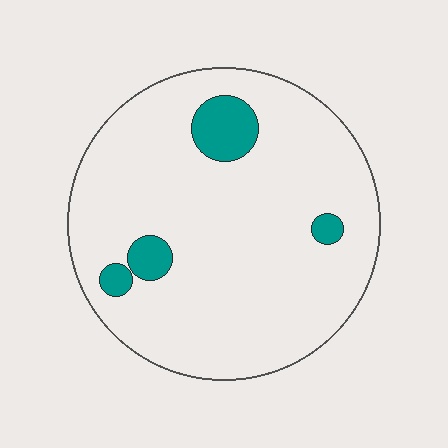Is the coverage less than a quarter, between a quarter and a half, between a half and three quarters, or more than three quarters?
Less than a quarter.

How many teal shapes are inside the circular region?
4.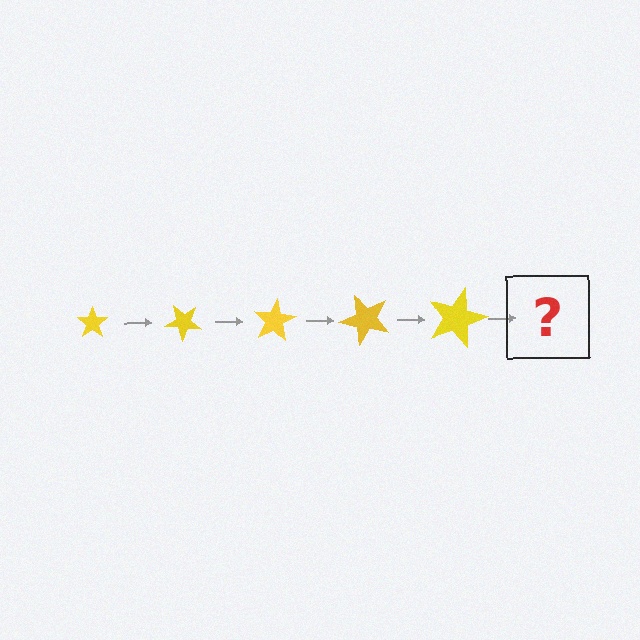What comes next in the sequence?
The next element should be a star, larger than the previous one and rotated 200 degrees from the start.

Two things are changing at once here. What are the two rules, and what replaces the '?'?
The two rules are that the star grows larger each step and it rotates 40 degrees each step. The '?' should be a star, larger than the previous one and rotated 200 degrees from the start.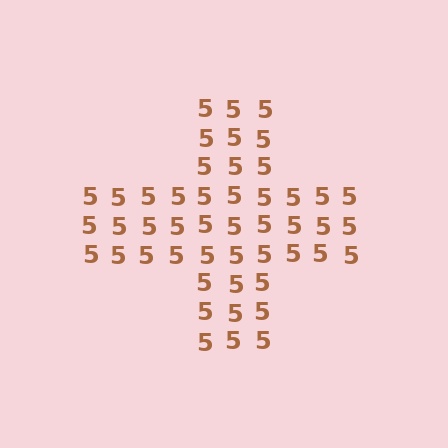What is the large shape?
The large shape is a cross.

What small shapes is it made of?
It is made of small digit 5's.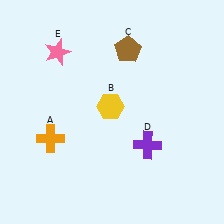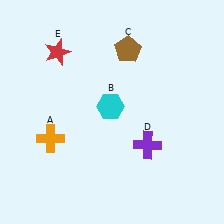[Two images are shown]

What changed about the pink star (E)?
In Image 1, E is pink. In Image 2, it changed to red.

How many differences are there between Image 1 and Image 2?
There are 2 differences between the two images.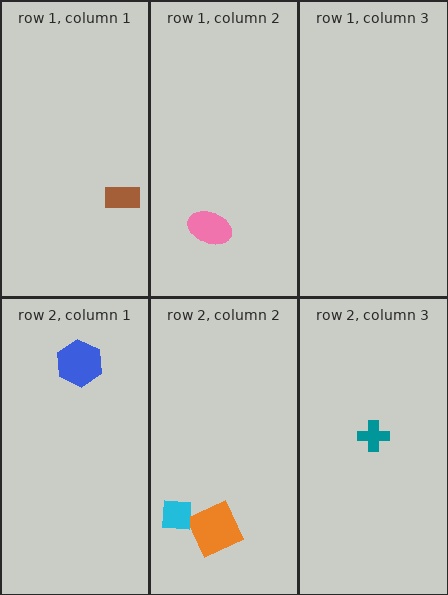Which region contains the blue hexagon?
The row 2, column 1 region.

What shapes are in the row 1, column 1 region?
The brown rectangle.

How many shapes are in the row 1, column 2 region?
1.